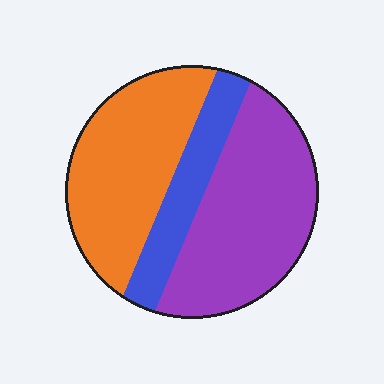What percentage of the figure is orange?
Orange takes up between a third and a half of the figure.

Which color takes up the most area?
Purple, at roughly 45%.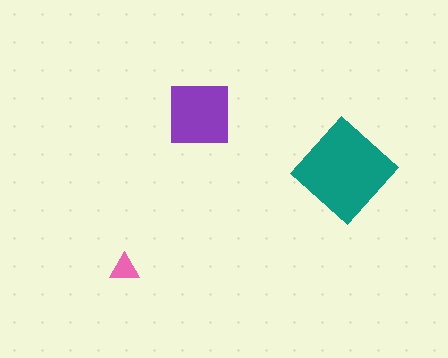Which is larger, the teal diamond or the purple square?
The teal diamond.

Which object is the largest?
The teal diamond.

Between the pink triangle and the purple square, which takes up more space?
The purple square.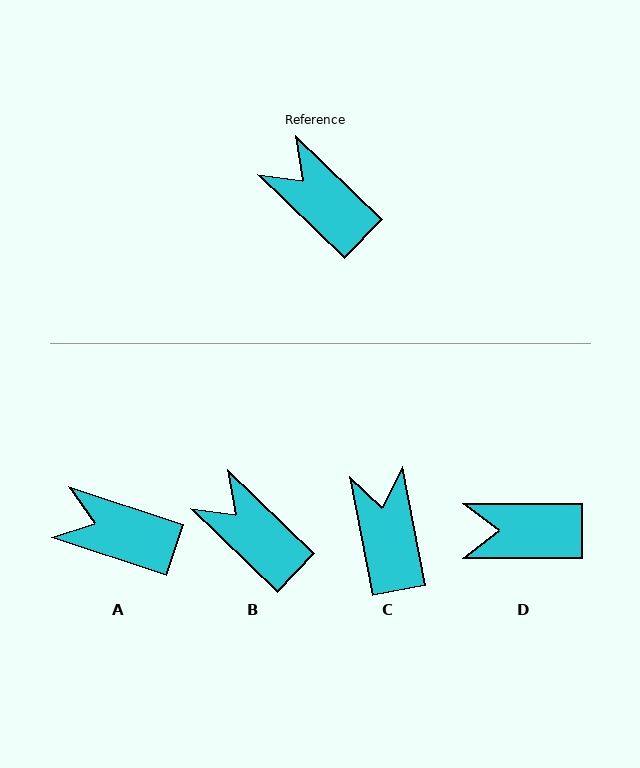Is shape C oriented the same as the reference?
No, it is off by about 35 degrees.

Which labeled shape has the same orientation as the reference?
B.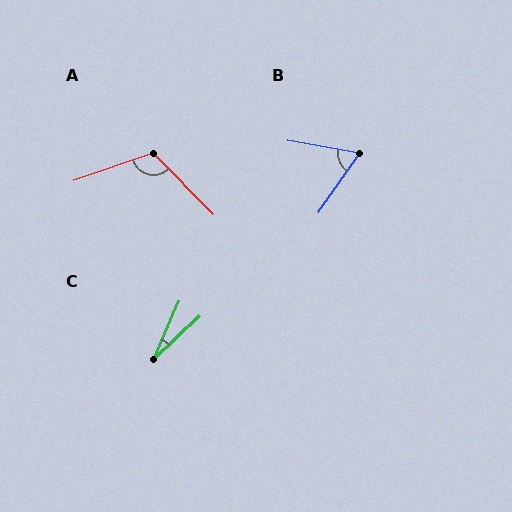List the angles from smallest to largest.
C (24°), B (65°), A (116°).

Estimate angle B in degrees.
Approximately 65 degrees.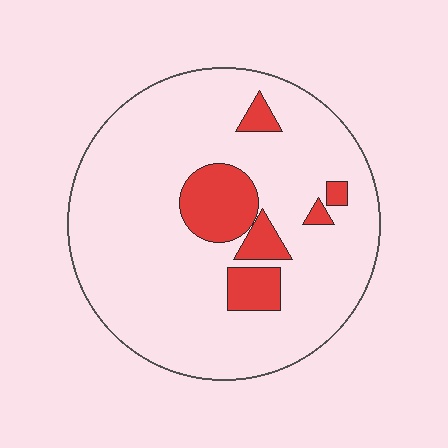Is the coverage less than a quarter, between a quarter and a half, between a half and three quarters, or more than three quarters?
Less than a quarter.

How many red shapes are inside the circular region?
6.